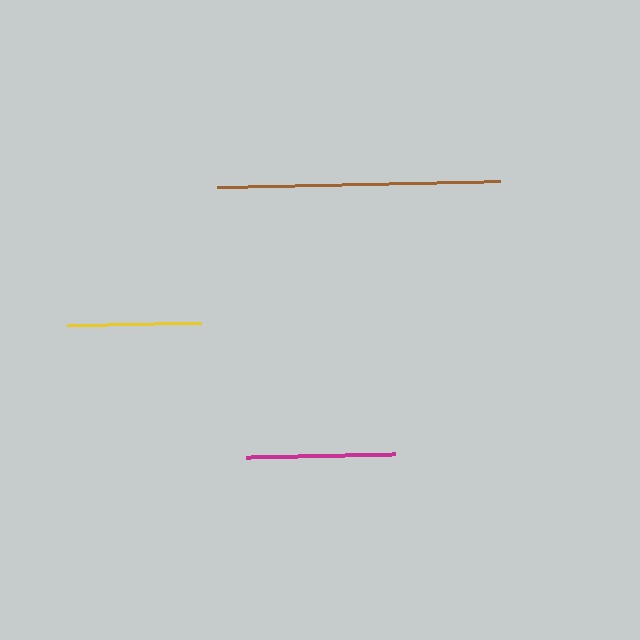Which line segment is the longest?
The brown line is the longest at approximately 283 pixels.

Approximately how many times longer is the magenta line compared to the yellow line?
The magenta line is approximately 1.1 times the length of the yellow line.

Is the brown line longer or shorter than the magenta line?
The brown line is longer than the magenta line.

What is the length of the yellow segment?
The yellow segment is approximately 134 pixels long.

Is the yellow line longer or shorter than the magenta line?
The magenta line is longer than the yellow line.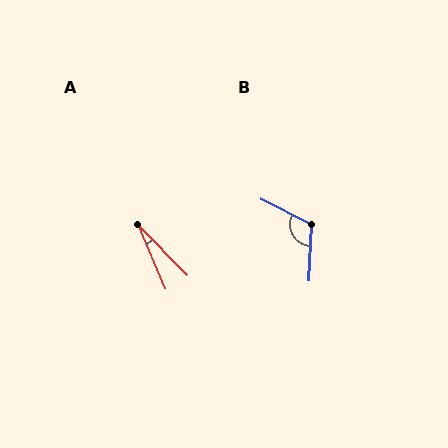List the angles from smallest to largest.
A (21°), B (113°).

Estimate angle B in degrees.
Approximately 113 degrees.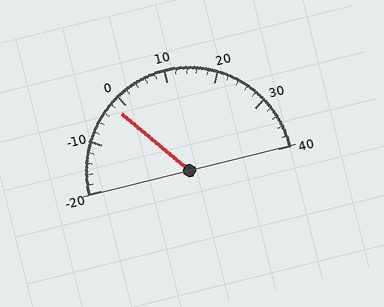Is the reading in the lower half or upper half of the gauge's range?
The reading is in the lower half of the range (-20 to 40).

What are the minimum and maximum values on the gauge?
The gauge ranges from -20 to 40.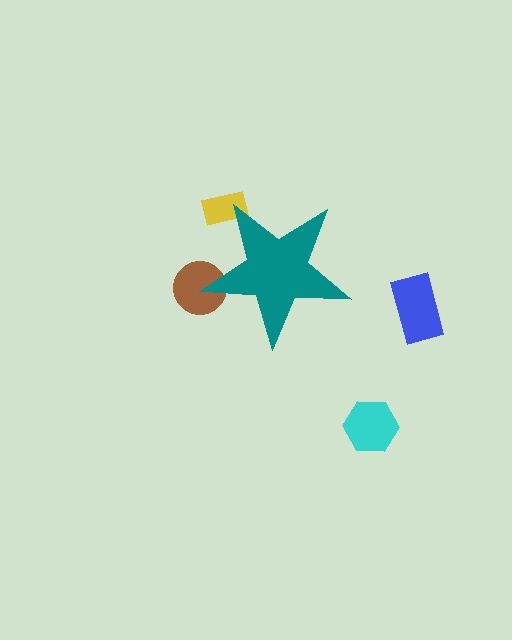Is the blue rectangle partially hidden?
No, the blue rectangle is fully visible.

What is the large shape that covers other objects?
A teal star.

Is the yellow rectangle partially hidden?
Yes, the yellow rectangle is partially hidden behind the teal star.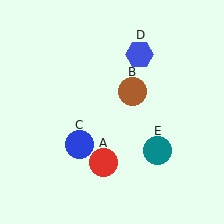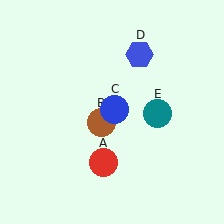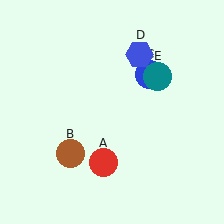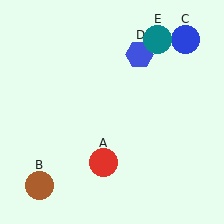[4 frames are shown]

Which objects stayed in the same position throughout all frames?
Red circle (object A) and blue hexagon (object D) remained stationary.